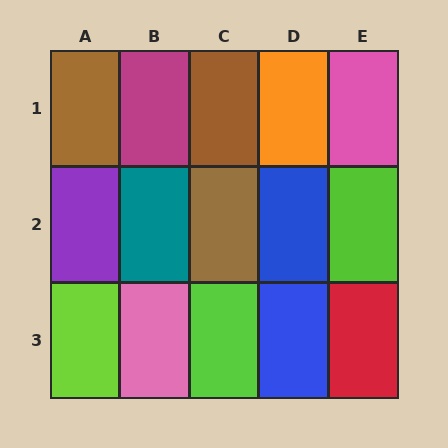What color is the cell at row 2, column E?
Lime.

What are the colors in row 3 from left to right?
Lime, pink, lime, blue, red.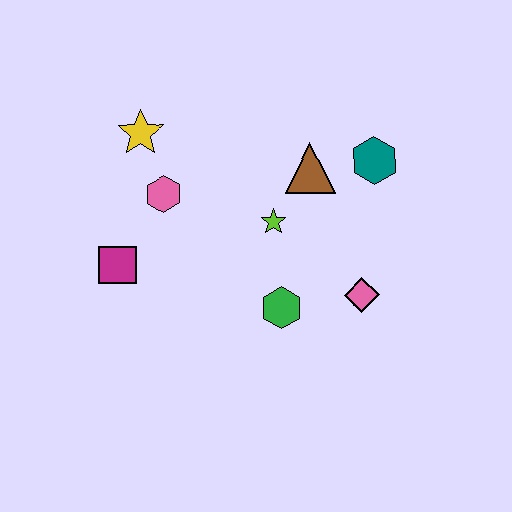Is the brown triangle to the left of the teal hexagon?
Yes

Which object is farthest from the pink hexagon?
The pink diamond is farthest from the pink hexagon.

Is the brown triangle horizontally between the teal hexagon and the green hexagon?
Yes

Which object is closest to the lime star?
The brown triangle is closest to the lime star.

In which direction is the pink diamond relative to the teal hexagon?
The pink diamond is below the teal hexagon.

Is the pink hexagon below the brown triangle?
Yes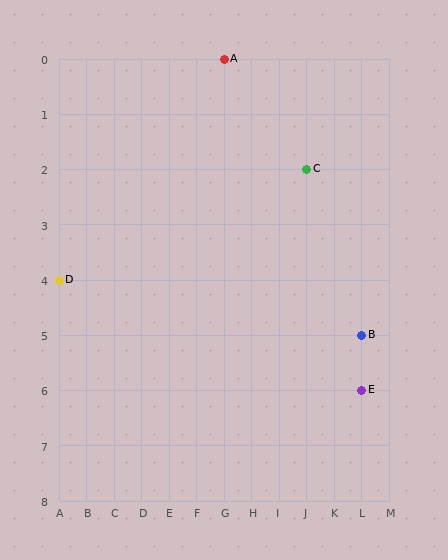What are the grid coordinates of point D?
Point D is at grid coordinates (A, 4).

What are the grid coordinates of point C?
Point C is at grid coordinates (J, 2).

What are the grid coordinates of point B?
Point B is at grid coordinates (L, 5).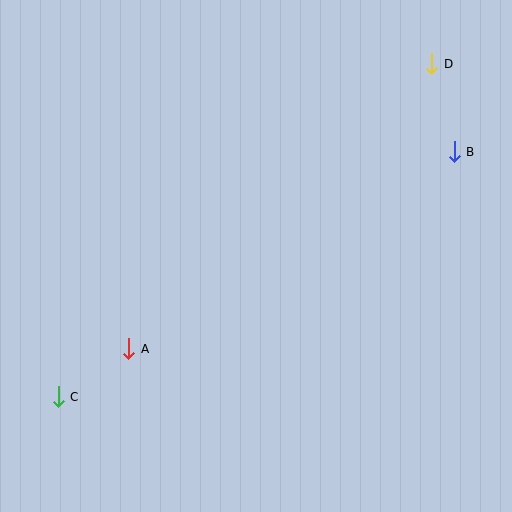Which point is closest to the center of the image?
Point A at (129, 349) is closest to the center.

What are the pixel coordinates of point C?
Point C is at (58, 397).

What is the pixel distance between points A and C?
The distance between A and C is 85 pixels.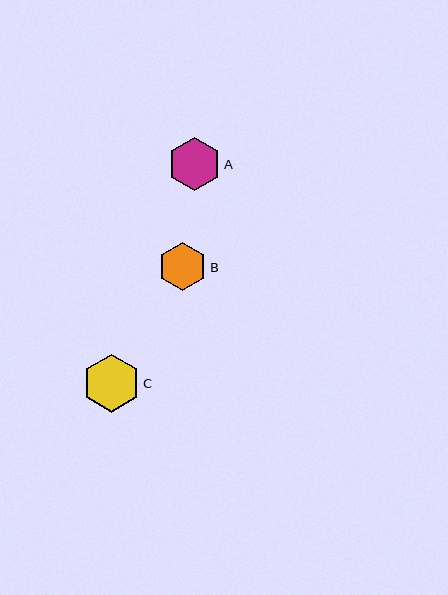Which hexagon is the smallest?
Hexagon B is the smallest with a size of approximately 48 pixels.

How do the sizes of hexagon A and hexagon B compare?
Hexagon A and hexagon B are approximately the same size.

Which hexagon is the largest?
Hexagon C is the largest with a size of approximately 58 pixels.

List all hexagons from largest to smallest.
From largest to smallest: C, A, B.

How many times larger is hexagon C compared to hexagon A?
Hexagon C is approximately 1.1 times the size of hexagon A.